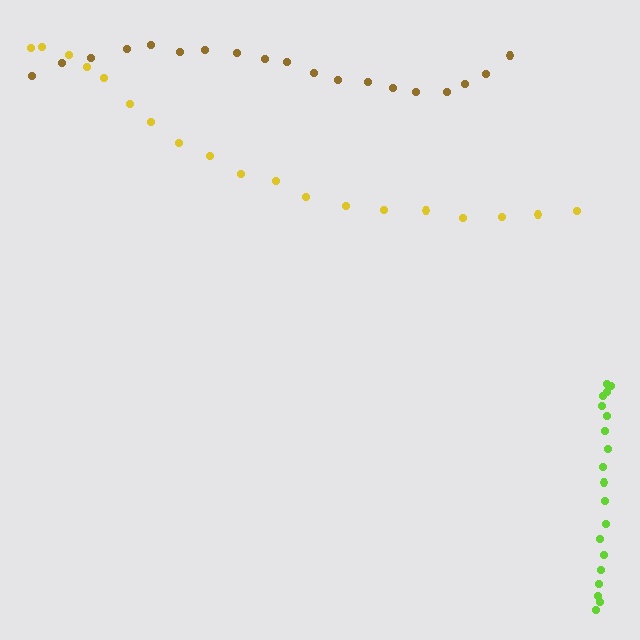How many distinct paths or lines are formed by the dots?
There are 3 distinct paths.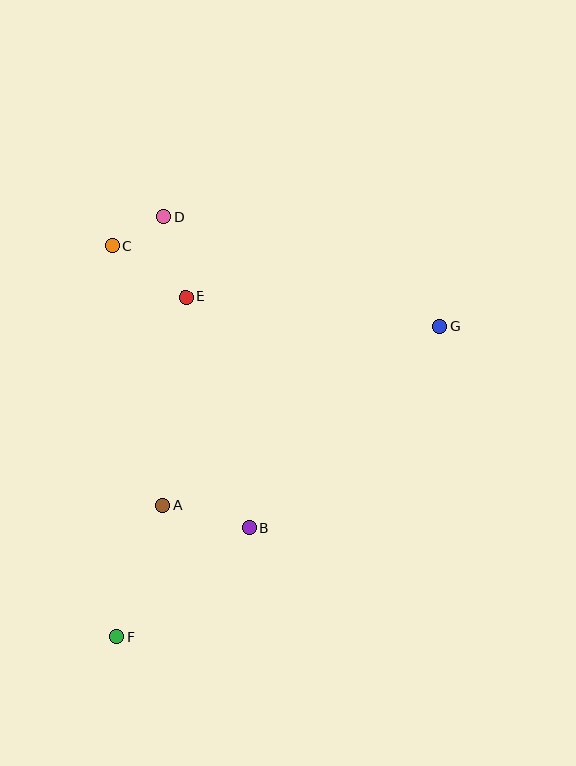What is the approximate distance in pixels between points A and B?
The distance between A and B is approximately 90 pixels.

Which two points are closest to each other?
Points C and D are closest to each other.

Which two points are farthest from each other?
Points F and G are farthest from each other.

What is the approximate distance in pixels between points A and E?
The distance between A and E is approximately 210 pixels.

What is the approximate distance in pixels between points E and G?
The distance between E and G is approximately 256 pixels.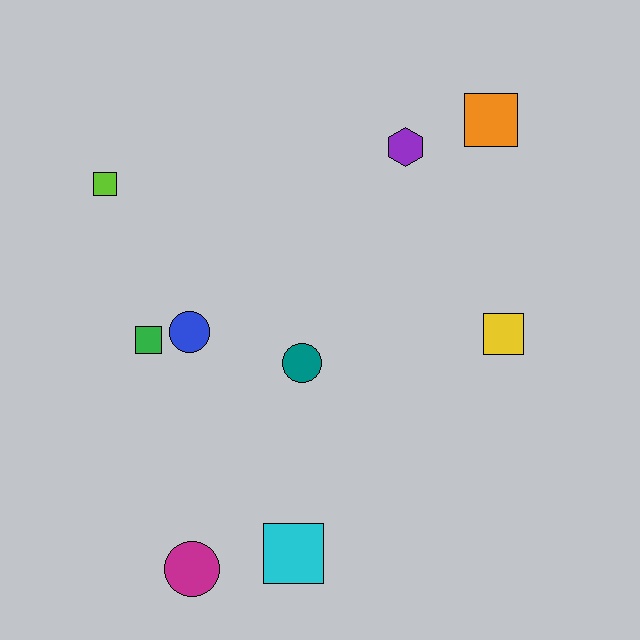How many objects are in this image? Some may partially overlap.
There are 9 objects.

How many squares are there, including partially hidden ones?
There are 5 squares.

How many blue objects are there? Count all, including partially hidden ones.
There is 1 blue object.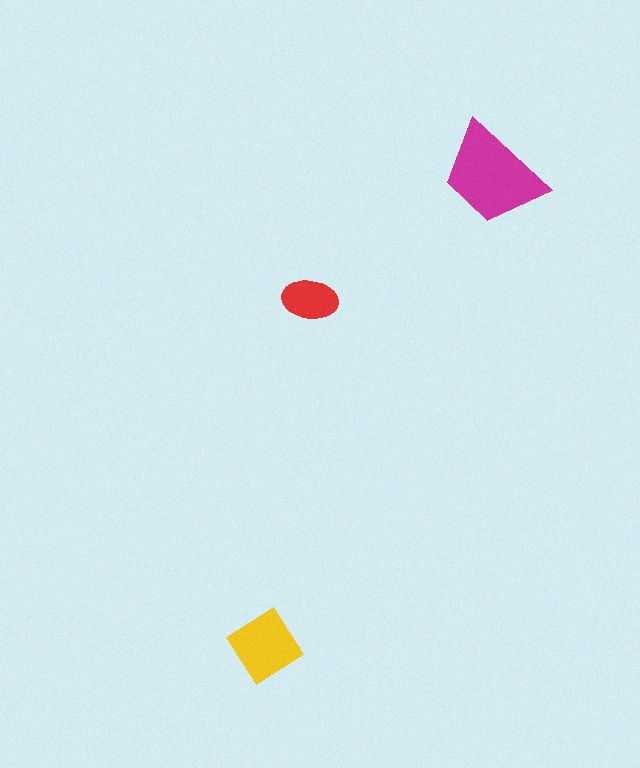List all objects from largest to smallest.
The magenta trapezoid, the yellow diamond, the red ellipse.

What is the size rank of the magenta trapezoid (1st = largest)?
1st.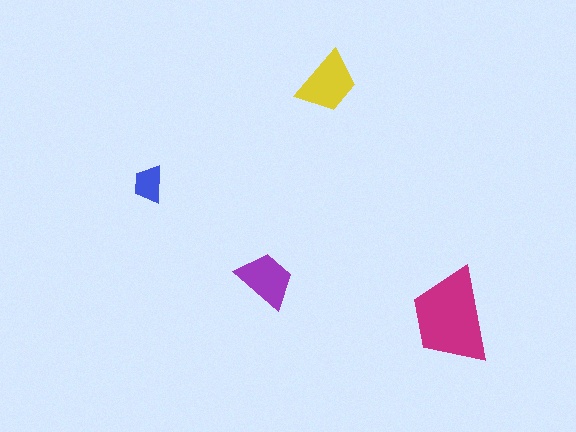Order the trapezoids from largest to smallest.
the magenta one, the yellow one, the purple one, the blue one.